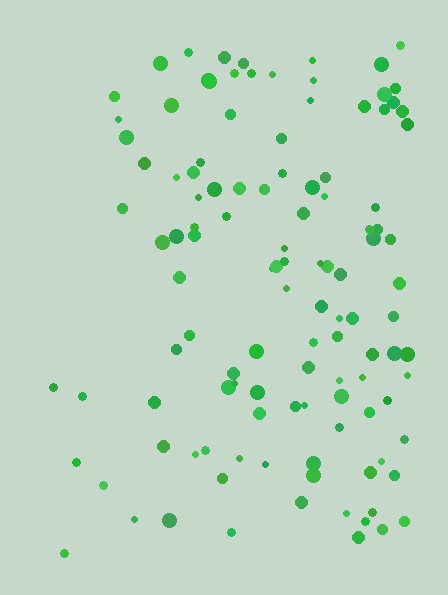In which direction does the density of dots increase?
From left to right, with the right side densest.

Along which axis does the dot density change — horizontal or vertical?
Horizontal.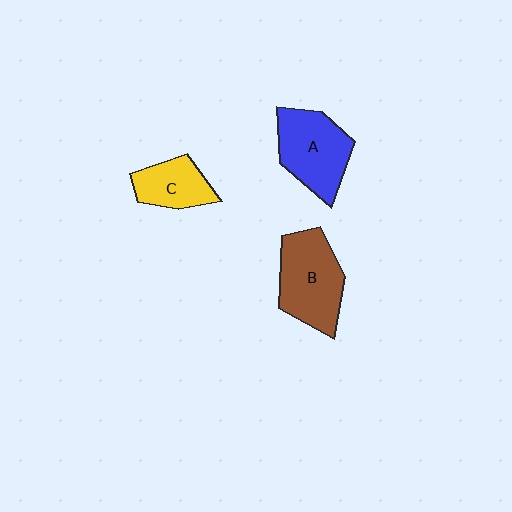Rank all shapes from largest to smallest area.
From largest to smallest: B (brown), A (blue), C (yellow).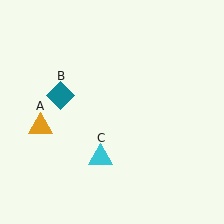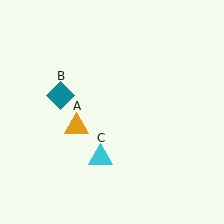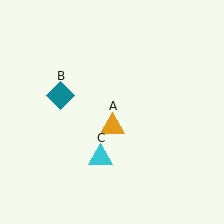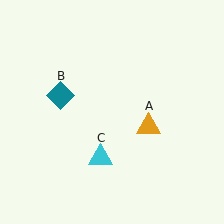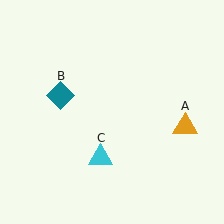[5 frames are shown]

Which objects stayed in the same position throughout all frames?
Teal diamond (object B) and cyan triangle (object C) remained stationary.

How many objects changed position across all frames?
1 object changed position: orange triangle (object A).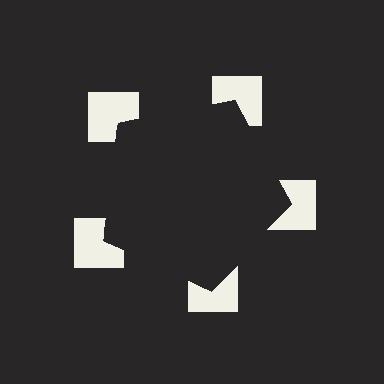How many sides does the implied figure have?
5 sides.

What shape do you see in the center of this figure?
An illusory pentagon — its edges are inferred from the aligned wedge cuts in the notched squares, not physically drawn.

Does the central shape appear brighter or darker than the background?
It typically appears slightly darker than the background, even though no actual brightness change is drawn.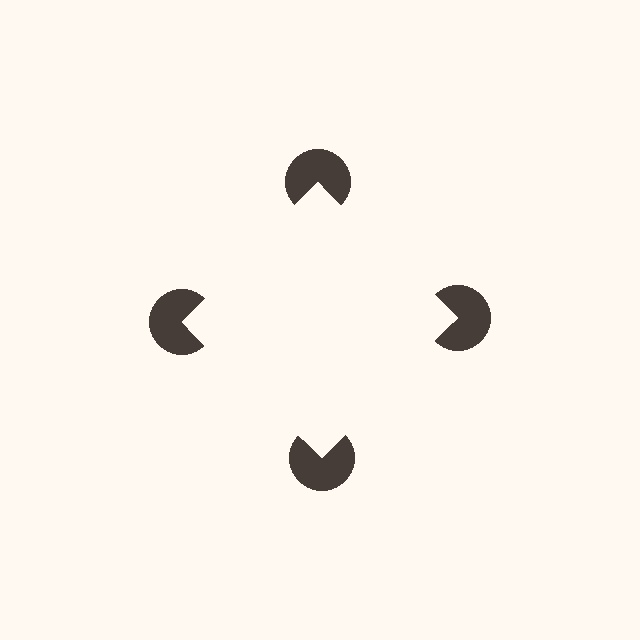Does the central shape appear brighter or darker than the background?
It typically appears slightly brighter than the background, even though no actual brightness change is drawn.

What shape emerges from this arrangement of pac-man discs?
An illusory square — its edges are inferred from the aligned wedge cuts in the pac-man discs, not physically drawn.